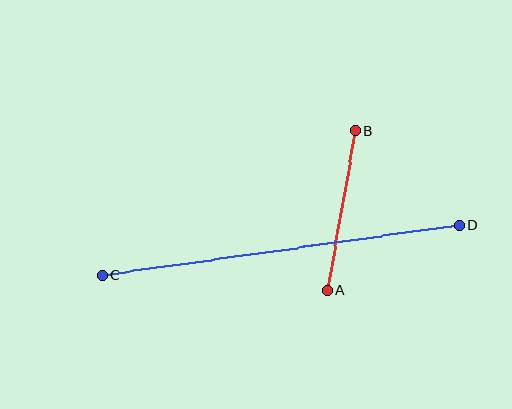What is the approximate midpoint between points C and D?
The midpoint is at approximately (281, 250) pixels.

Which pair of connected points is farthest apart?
Points C and D are farthest apart.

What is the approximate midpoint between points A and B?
The midpoint is at approximately (341, 210) pixels.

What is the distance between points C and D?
The distance is approximately 361 pixels.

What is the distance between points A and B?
The distance is approximately 162 pixels.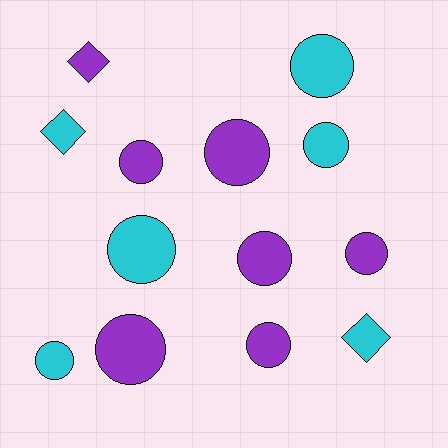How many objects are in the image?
There are 13 objects.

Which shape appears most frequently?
Circle, with 10 objects.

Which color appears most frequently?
Purple, with 7 objects.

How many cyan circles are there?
There are 4 cyan circles.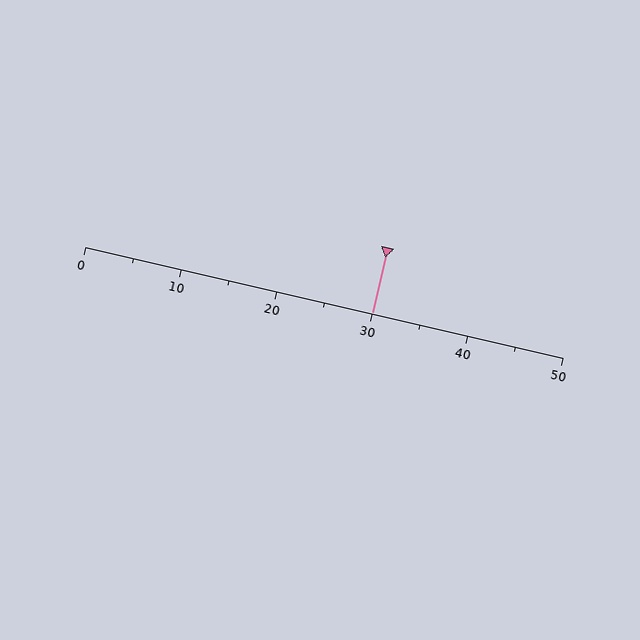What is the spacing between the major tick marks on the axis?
The major ticks are spaced 10 apart.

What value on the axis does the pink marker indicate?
The marker indicates approximately 30.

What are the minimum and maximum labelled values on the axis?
The axis runs from 0 to 50.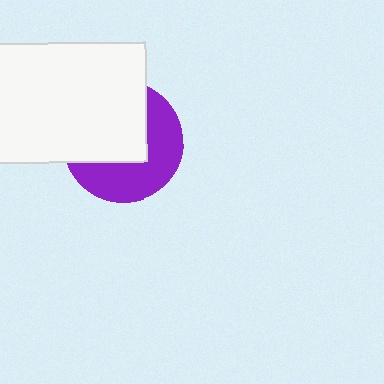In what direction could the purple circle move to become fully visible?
The purple circle could move toward the lower-right. That would shift it out from behind the white rectangle entirely.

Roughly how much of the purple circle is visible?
About half of it is visible (roughly 48%).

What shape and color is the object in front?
The object in front is a white rectangle.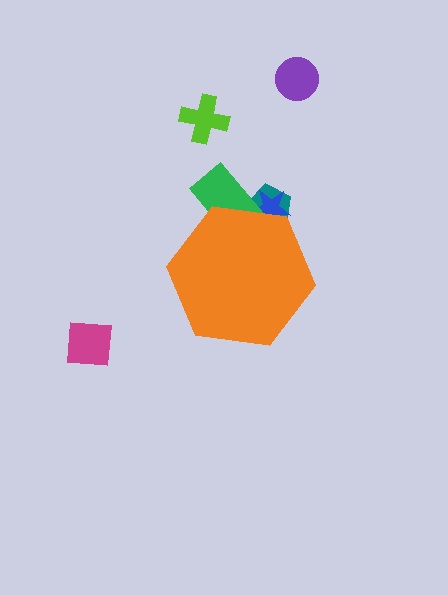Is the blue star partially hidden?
Yes, the blue star is partially hidden behind the orange hexagon.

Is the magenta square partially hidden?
No, the magenta square is fully visible.